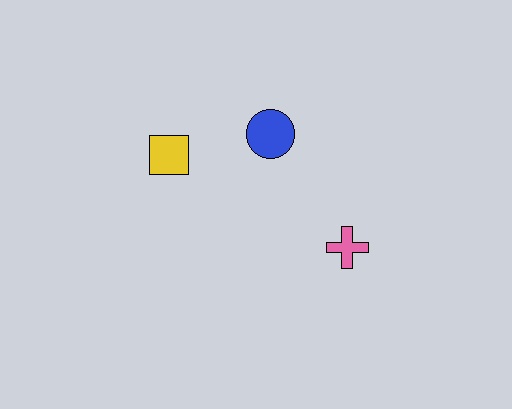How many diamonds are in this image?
There are no diamonds.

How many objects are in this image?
There are 3 objects.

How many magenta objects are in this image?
There are no magenta objects.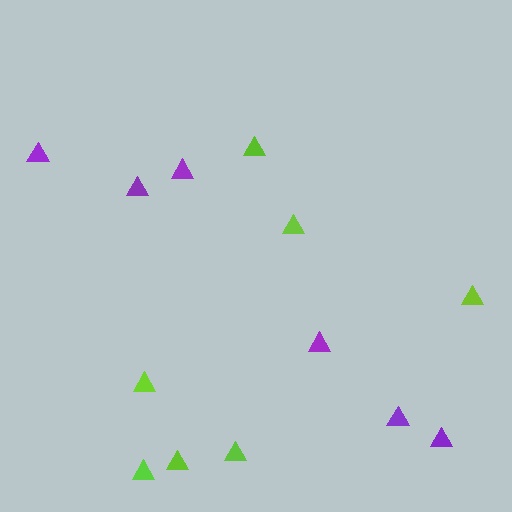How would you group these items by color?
There are 2 groups: one group of purple triangles (6) and one group of lime triangles (7).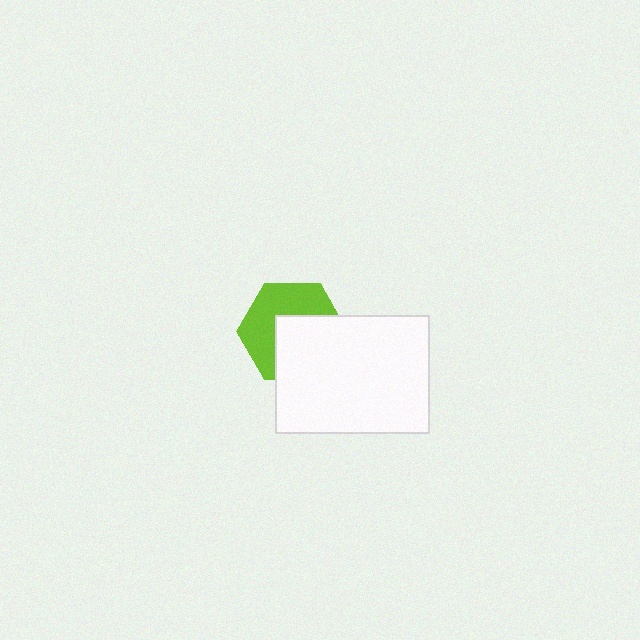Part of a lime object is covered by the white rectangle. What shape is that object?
It is a hexagon.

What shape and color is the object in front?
The object in front is a white rectangle.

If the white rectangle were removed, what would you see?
You would see the complete lime hexagon.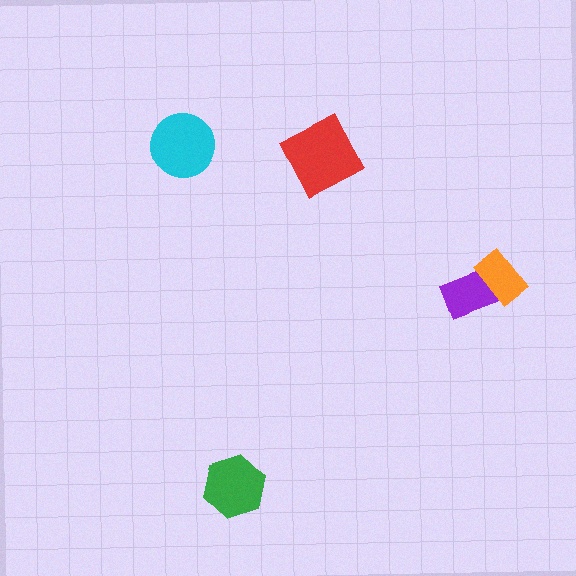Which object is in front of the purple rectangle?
The orange rectangle is in front of the purple rectangle.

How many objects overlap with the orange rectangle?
1 object overlaps with the orange rectangle.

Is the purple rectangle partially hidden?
Yes, it is partially covered by another shape.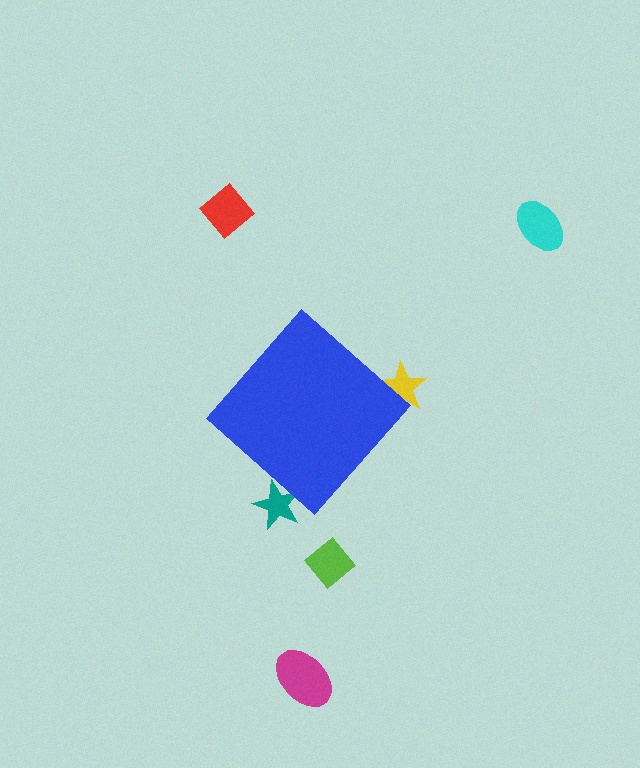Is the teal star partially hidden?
Yes, the teal star is partially hidden behind the blue diamond.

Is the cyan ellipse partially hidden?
No, the cyan ellipse is fully visible.